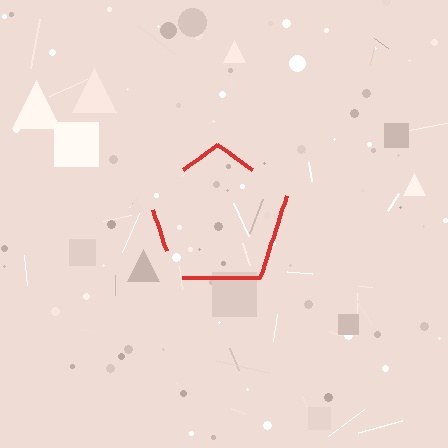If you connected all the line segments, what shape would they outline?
They would outline a pentagon.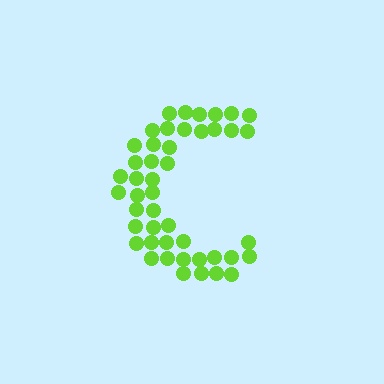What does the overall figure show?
The overall figure shows the letter C.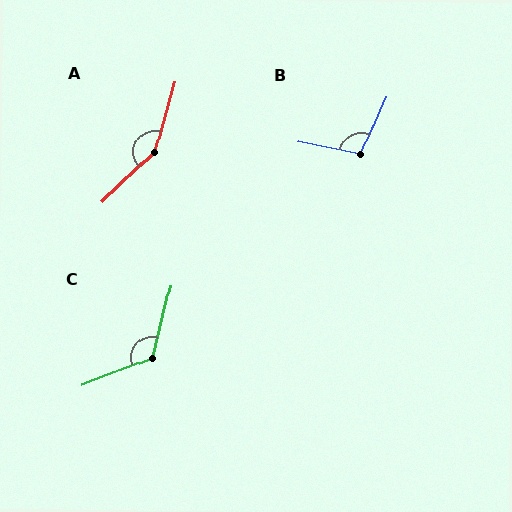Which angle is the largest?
A, at approximately 149 degrees.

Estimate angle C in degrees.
Approximately 125 degrees.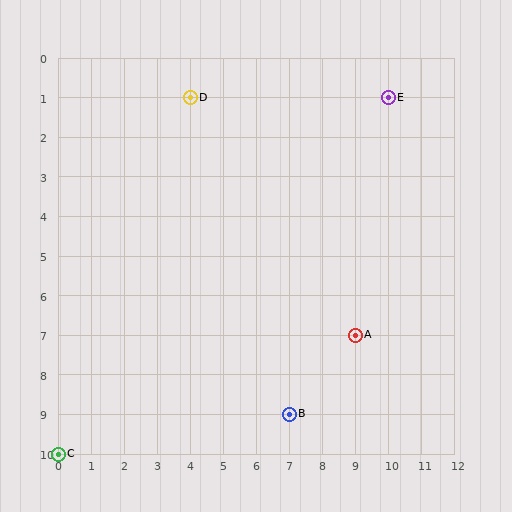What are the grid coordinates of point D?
Point D is at grid coordinates (4, 1).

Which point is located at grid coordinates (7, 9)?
Point B is at (7, 9).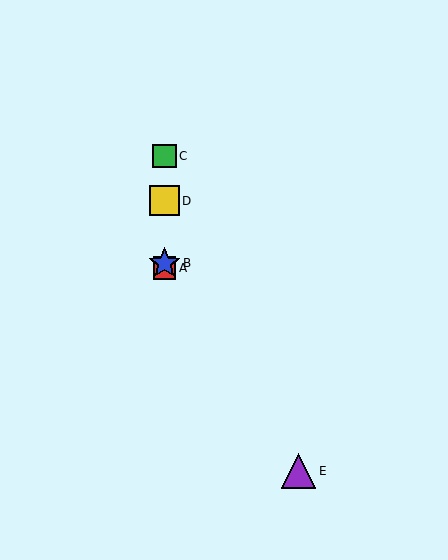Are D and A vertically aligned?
Yes, both are at x≈164.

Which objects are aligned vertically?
Objects A, B, C, D are aligned vertically.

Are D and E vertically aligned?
No, D is at x≈164 and E is at x≈299.